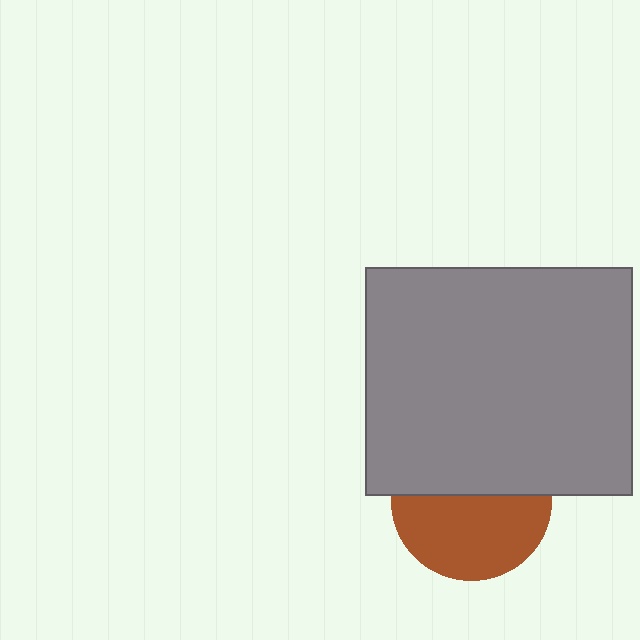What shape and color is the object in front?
The object in front is a gray rectangle.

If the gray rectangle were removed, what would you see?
You would see the complete brown circle.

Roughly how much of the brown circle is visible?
About half of it is visible (roughly 54%).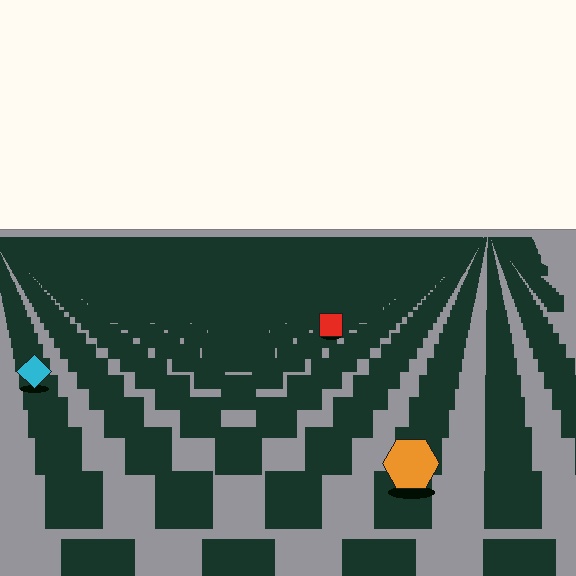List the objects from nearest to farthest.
From nearest to farthest: the orange hexagon, the cyan diamond, the red square.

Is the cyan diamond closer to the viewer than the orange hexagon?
No. The orange hexagon is closer — you can tell from the texture gradient: the ground texture is coarser near it.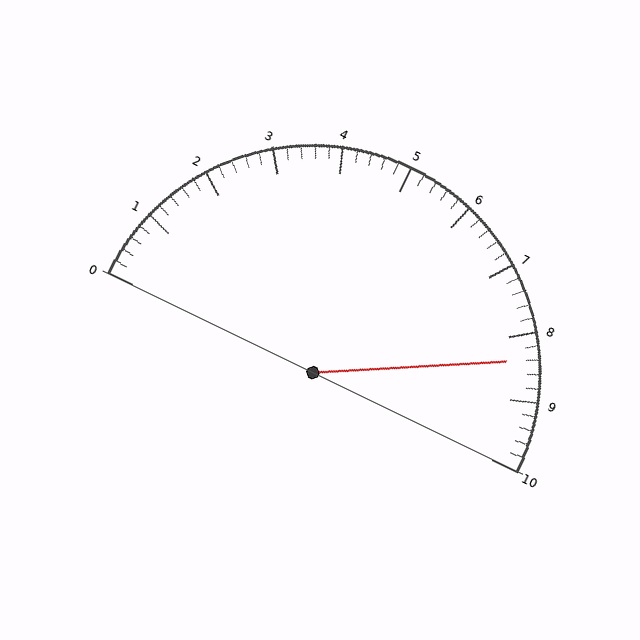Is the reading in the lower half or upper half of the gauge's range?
The reading is in the upper half of the range (0 to 10).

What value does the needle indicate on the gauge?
The needle indicates approximately 8.4.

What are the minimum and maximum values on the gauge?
The gauge ranges from 0 to 10.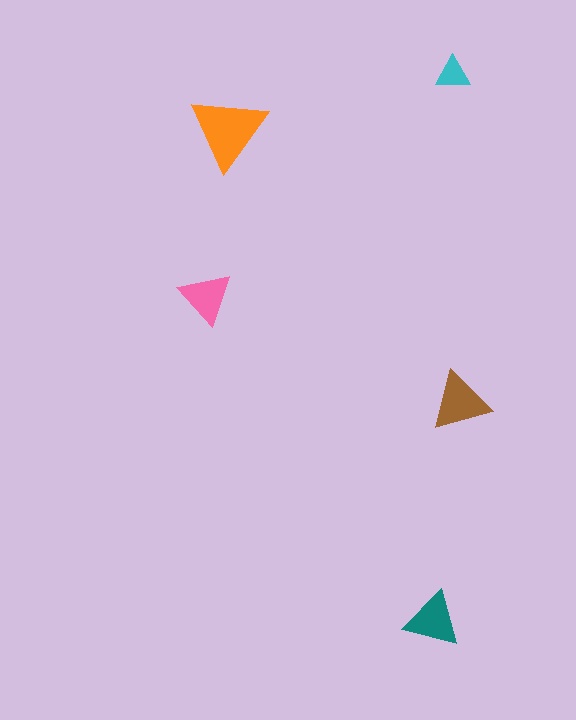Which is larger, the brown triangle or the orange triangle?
The orange one.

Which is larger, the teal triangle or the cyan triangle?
The teal one.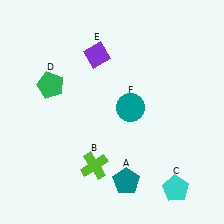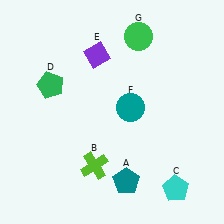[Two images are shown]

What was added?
A green circle (G) was added in Image 2.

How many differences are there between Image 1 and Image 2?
There is 1 difference between the two images.